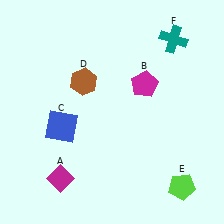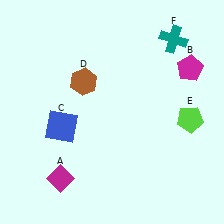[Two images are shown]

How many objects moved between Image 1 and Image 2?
2 objects moved between the two images.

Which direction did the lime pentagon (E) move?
The lime pentagon (E) moved up.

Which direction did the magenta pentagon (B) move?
The magenta pentagon (B) moved right.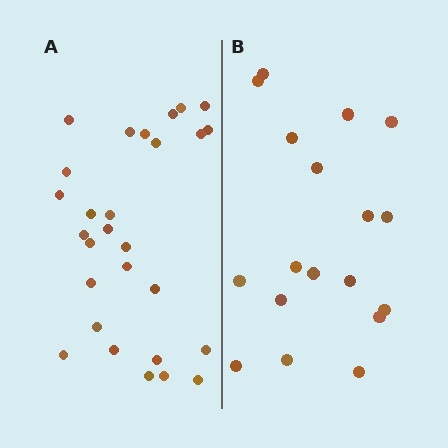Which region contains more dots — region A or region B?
Region A (the left region) has more dots.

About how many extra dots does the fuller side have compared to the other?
Region A has roughly 10 or so more dots than region B.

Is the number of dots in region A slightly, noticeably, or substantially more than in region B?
Region A has substantially more. The ratio is roughly 1.6 to 1.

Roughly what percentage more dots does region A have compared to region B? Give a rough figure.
About 55% more.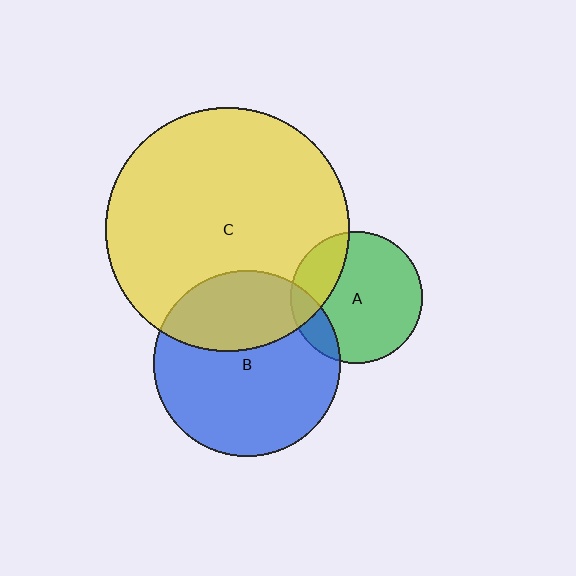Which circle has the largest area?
Circle C (yellow).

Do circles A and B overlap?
Yes.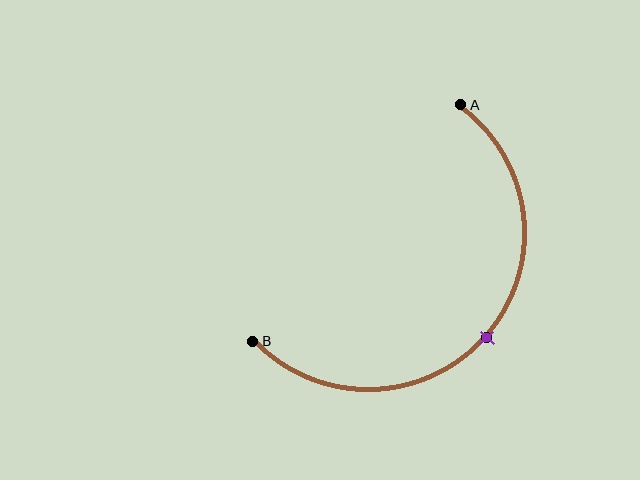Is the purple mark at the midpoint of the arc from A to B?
Yes. The purple mark lies on the arc at equal arc-length from both A and B — it is the arc midpoint.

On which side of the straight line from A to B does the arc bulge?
The arc bulges below and to the right of the straight line connecting A and B.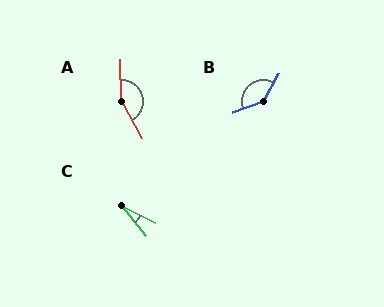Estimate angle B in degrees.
Approximately 137 degrees.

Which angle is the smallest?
C, at approximately 25 degrees.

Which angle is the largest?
A, at approximately 153 degrees.